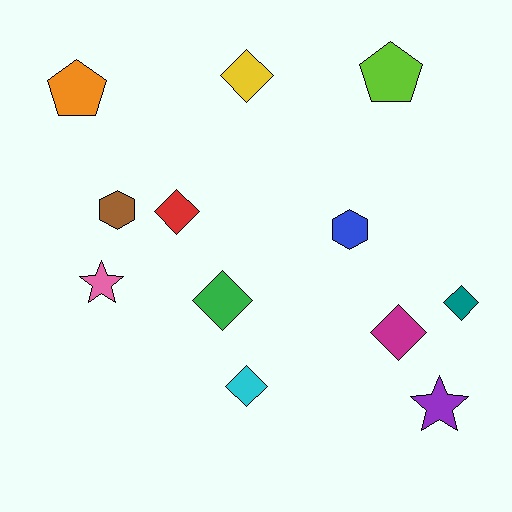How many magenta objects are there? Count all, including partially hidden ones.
There is 1 magenta object.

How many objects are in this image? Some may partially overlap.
There are 12 objects.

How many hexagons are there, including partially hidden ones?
There are 2 hexagons.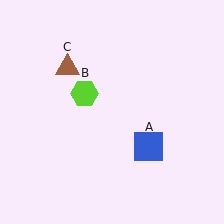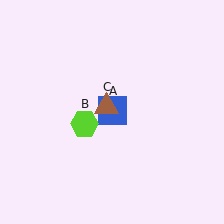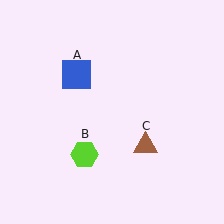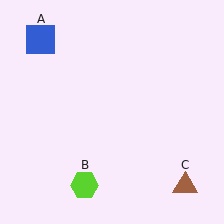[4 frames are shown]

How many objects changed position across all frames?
3 objects changed position: blue square (object A), lime hexagon (object B), brown triangle (object C).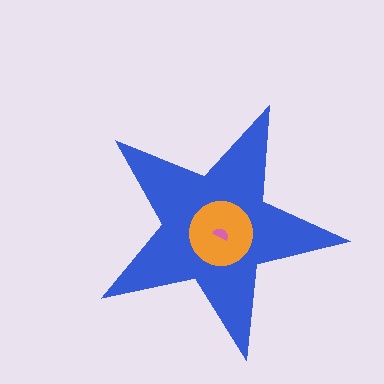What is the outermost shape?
The blue star.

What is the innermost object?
The pink semicircle.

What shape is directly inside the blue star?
The orange circle.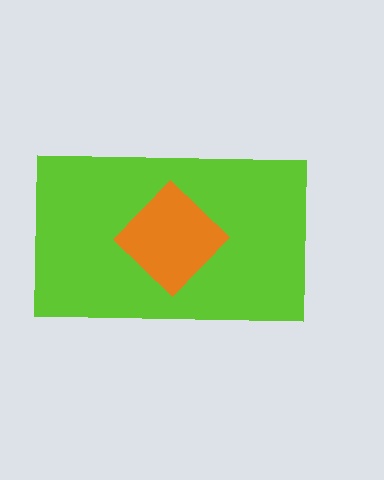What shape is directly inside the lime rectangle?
The orange diamond.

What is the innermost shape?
The orange diamond.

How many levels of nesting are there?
2.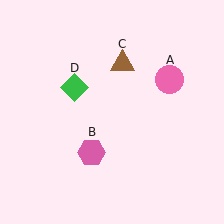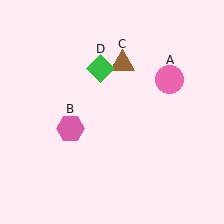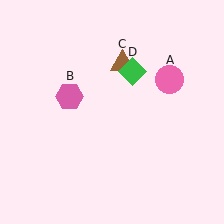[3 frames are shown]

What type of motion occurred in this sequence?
The pink hexagon (object B), green diamond (object D) rotated clockwise around the center of the scene.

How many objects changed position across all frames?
2 objects changed position: pink hexagon (object B), green diamond (object D).